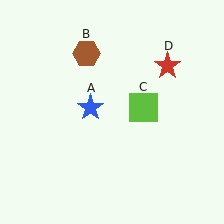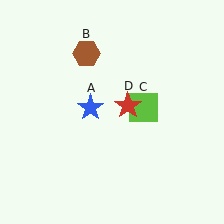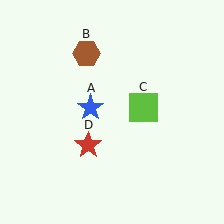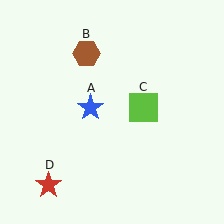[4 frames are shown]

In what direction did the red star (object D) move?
The red star (object D) moved down and to the left.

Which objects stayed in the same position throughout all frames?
Blue star (object A) and brown hexagon (object B) and lime square (object C) remained stationary.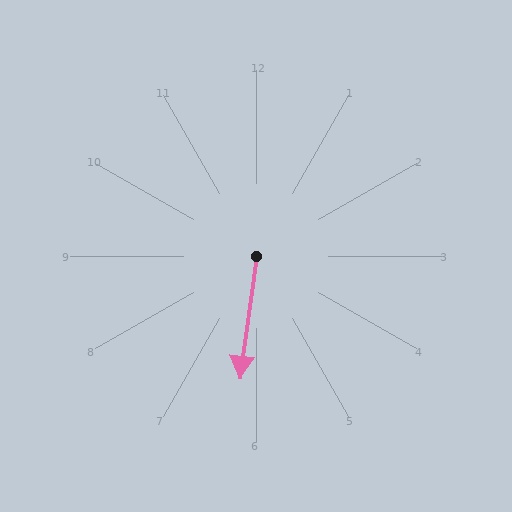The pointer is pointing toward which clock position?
Roughly 6 o'clock.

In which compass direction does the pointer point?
South.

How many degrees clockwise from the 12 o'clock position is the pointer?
Approximately 188 degrees.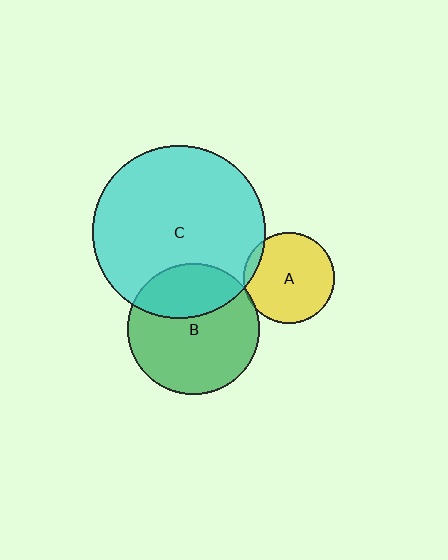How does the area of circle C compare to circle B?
Approximately 1.7 times.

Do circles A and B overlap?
Yes.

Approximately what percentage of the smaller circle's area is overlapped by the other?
Approximately 5%.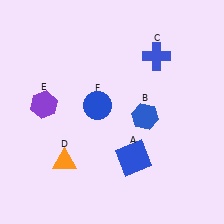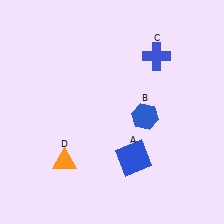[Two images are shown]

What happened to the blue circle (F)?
The blue circle (F) was removed in Image 2. It was in the top-left area of Image 1.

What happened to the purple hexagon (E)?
The purple hexagon (E) was removed in Image 2. It was in the top-left area of Image 1.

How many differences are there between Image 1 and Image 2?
There are 2 differences between the two images.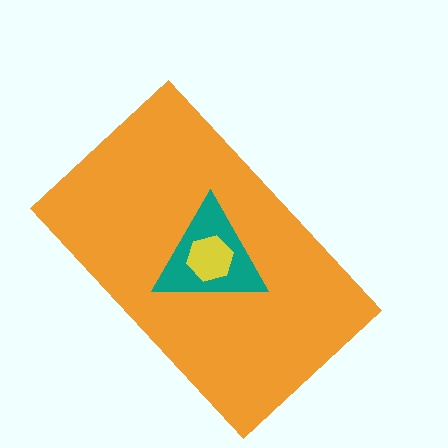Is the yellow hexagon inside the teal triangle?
Yes.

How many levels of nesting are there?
3.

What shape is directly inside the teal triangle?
The yellow hexagon.